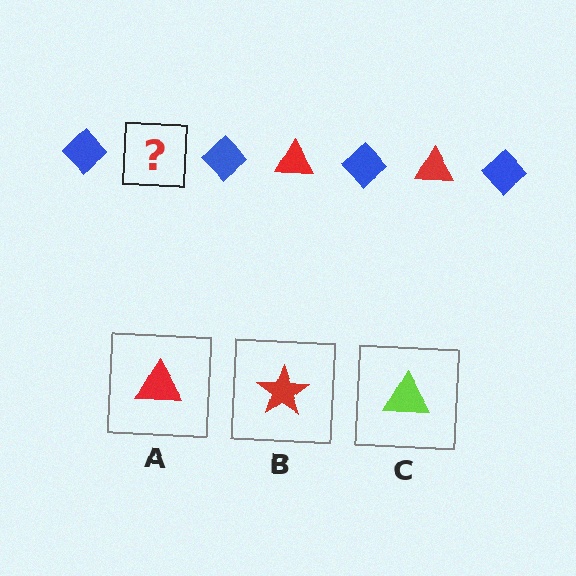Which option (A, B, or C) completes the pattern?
A.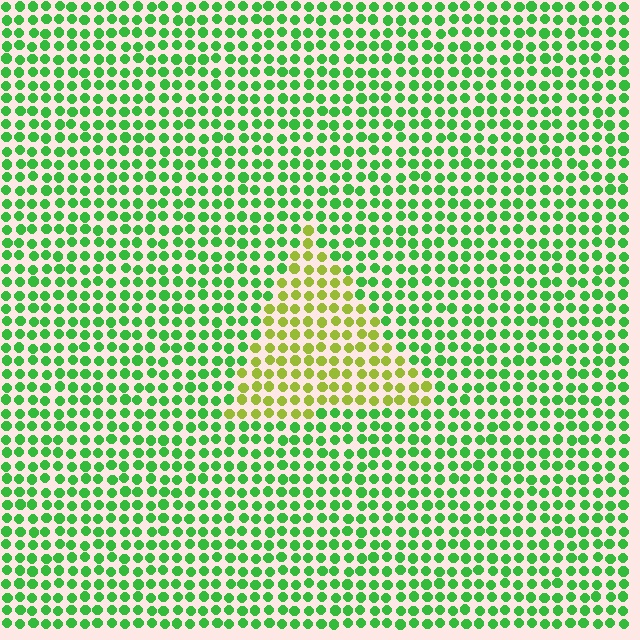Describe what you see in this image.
The image is filled with small green elements in a uniform arrangement. A triangle-shaped region is visible where the elements are tinted to a slightly different hue, forming a subtle color boundary.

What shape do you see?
I see a triangle.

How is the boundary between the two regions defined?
The boundary is defined purely by a slight shift in hue (about 47 degrees). Spacing, size, and orientation are identical on both sides.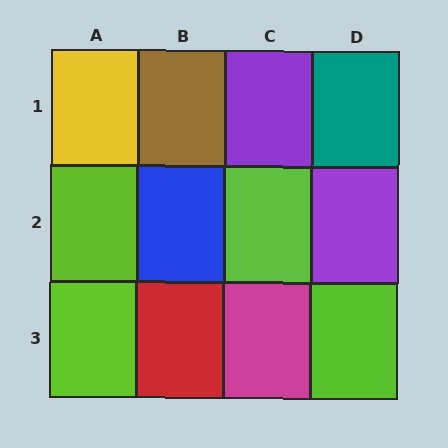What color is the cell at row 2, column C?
Lime.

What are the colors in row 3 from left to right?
Lime, red, magenta, lime.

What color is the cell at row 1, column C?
Purple.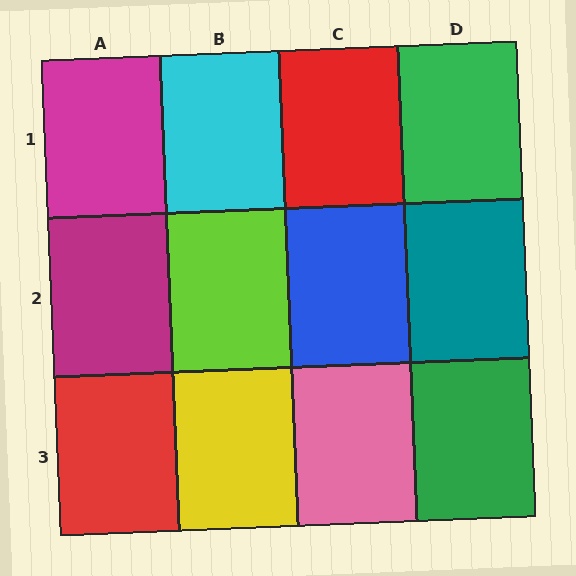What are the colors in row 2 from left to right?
Magenta, lime, blue, teal.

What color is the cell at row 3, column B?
Yellow.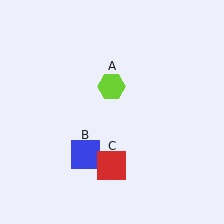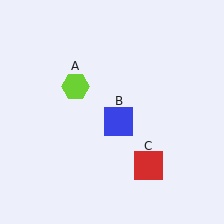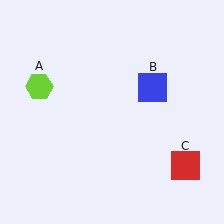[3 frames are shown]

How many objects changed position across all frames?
3 objects changed position: lime hexagon (object A), blue square (object B), red square (object C).